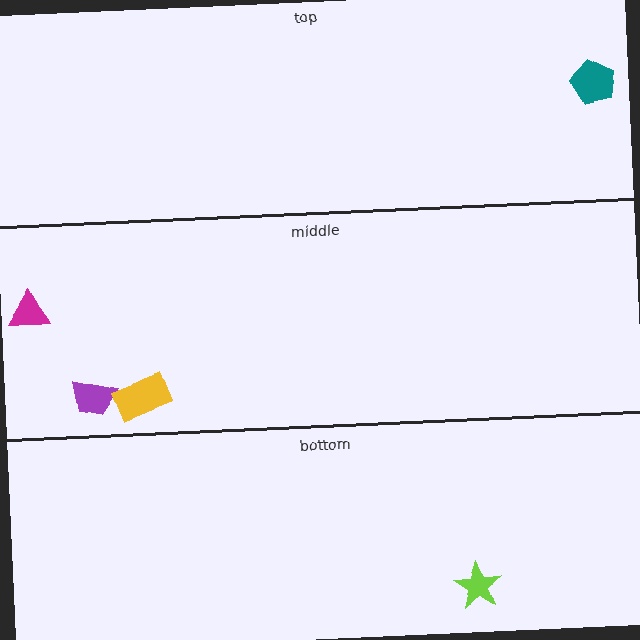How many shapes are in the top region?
1.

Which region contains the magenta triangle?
The middle region.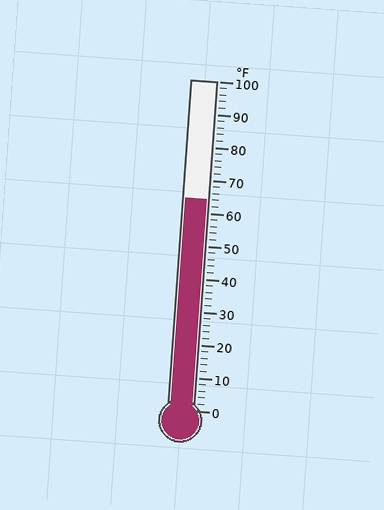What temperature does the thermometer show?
The thermometer shows approximately 64°F.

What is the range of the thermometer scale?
The thermometer scale ranges from 0°F to 100°F.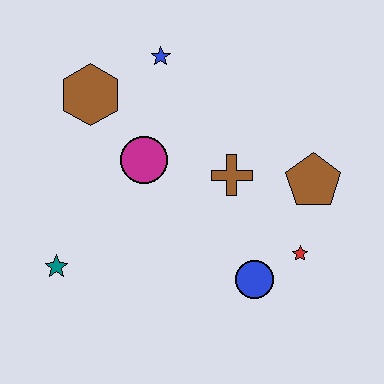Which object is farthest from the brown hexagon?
The red star is farthest from the brown hexagon.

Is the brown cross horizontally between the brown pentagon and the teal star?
Yes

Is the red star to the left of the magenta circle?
No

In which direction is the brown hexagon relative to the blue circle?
The brown hexagon is above the blue circle.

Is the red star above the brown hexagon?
No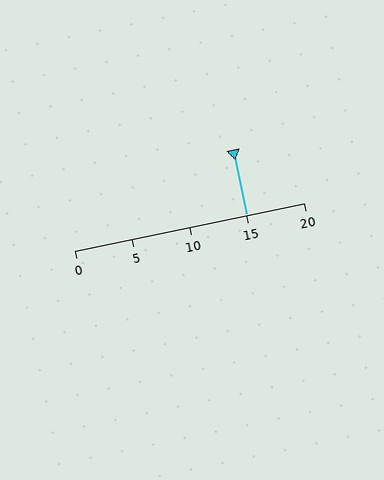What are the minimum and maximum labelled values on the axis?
The axis runs from 0 to 20.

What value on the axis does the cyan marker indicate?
The marker indicates approximately 15.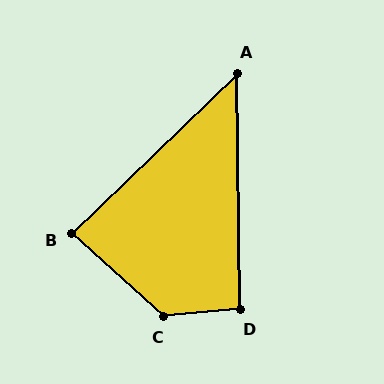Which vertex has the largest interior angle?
C, at approximately 133 degrees.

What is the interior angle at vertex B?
Approximately 86 degrees (approximately right).